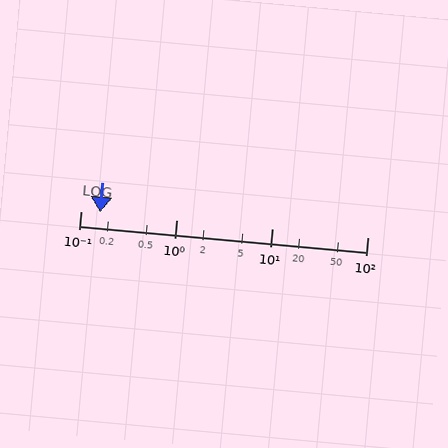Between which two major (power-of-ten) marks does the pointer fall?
The pointer is between 0.1 and 1.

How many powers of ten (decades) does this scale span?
The scale spans 3 decades, from 0.1 to 100.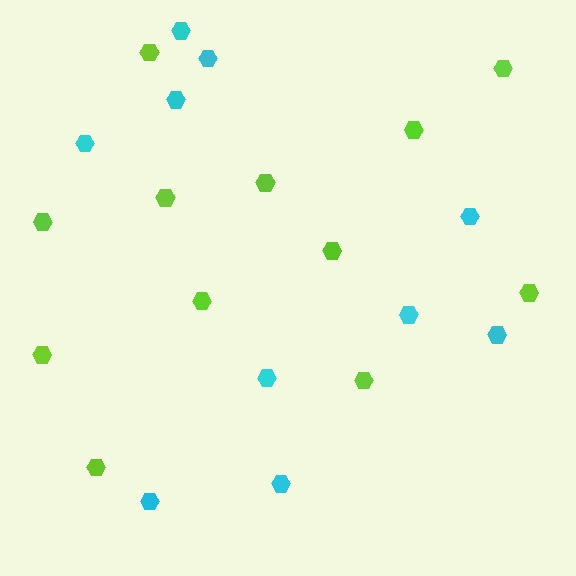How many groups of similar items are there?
There are 2 groups: one group of lime hexagons (12) and one group of cyan hexagons (10).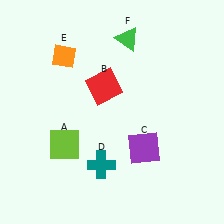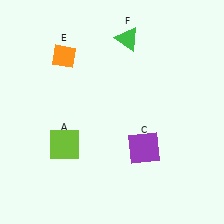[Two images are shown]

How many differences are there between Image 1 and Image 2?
There are 2 differences between the two images.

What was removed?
The teal cross (D), the red square (B) were removed in Image 2.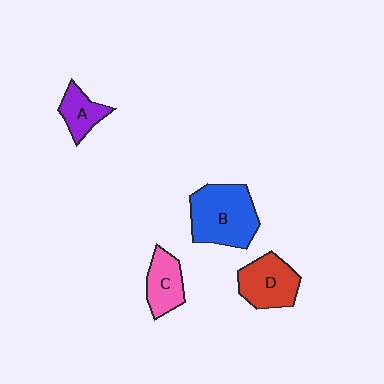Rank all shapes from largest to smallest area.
From largest to smallest: B (blue), D (red), C (pink), A (purple).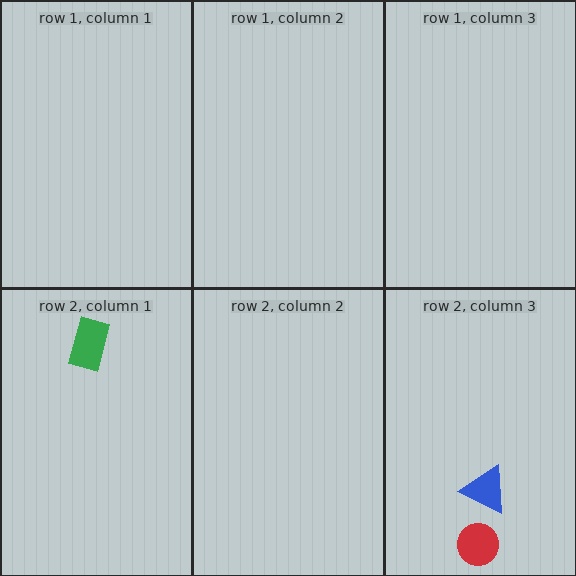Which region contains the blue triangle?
The row 2, column 3 region.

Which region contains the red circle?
The row 2, column 3 region.